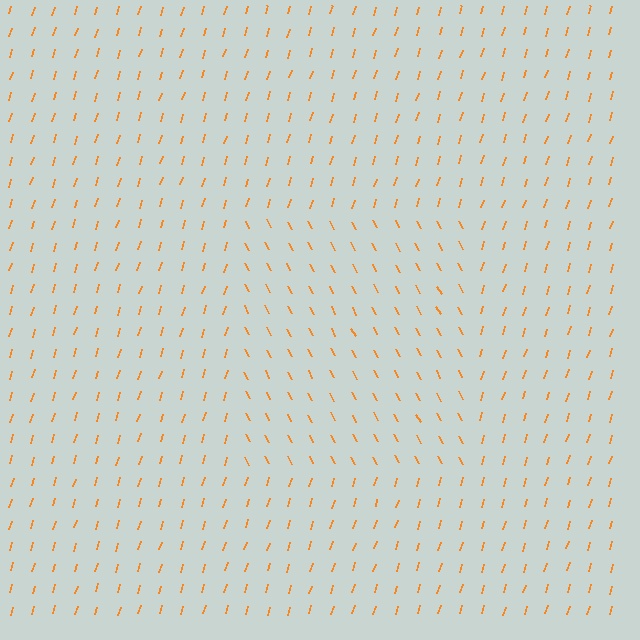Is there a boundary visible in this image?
Yes, there is a texture boundary formed by a change in line orientation.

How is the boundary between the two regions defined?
The boundary is defined purely by a change in line orientation (approximately 45 degrees difference). All lines are the same color and thickness.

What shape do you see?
I see a rectangle.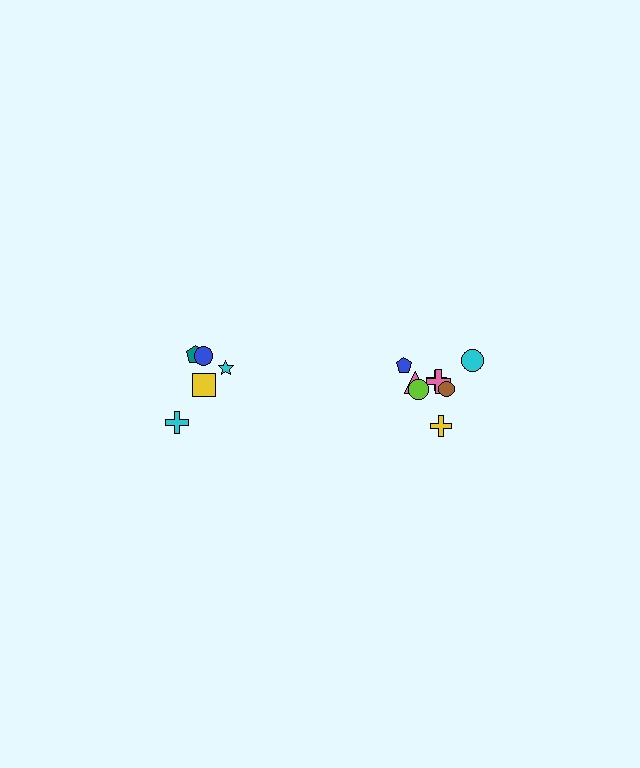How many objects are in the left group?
There are 5 objects.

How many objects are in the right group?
There are 8 objects.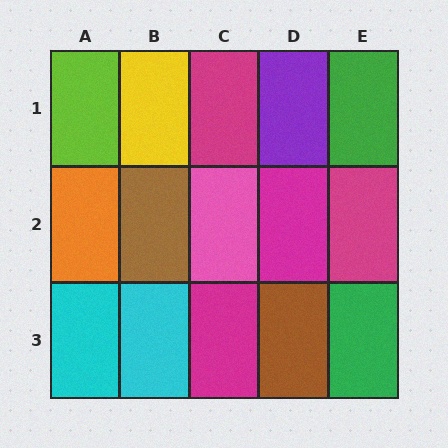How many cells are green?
2 cells are green.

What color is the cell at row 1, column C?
Magenta.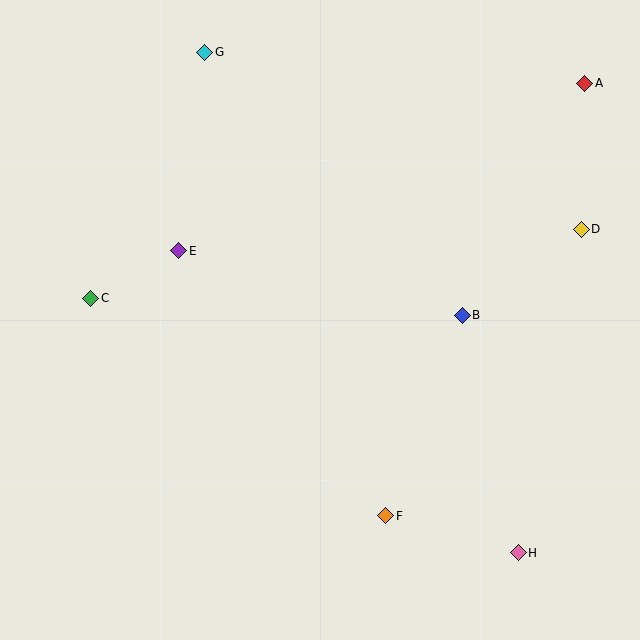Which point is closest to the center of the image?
Point B at (462, 315) is closest to the center.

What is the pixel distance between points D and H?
The distance between D and H is 329 pixels.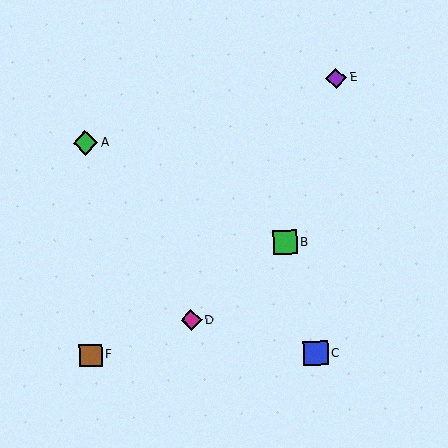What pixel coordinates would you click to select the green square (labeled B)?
Click at (285, 242) to select the green square B.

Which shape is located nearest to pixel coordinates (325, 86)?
The purple diamond (labeled E) at (336, 78) is nearest to that location.